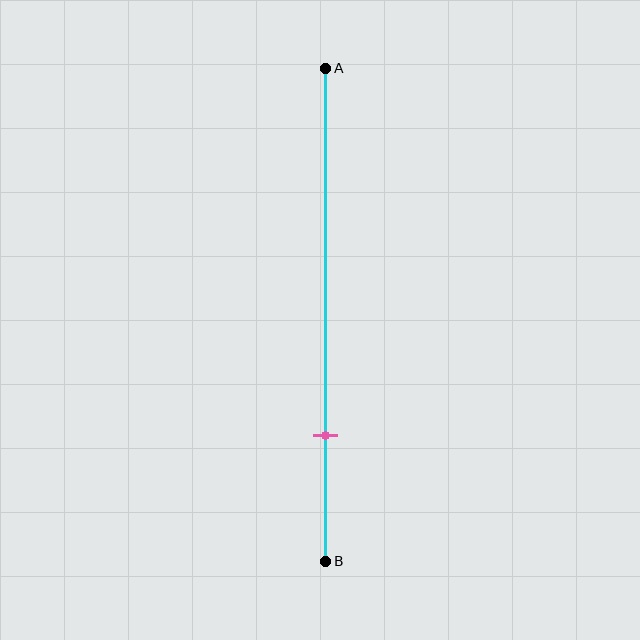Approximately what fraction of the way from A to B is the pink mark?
The pink mark is approximately 75% of the way from A to B.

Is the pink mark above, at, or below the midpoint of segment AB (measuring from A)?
The pink mark is below the midpoint of segment AB.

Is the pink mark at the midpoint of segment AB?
No, the mark is at about 75% from A, not at the 50% midpoint.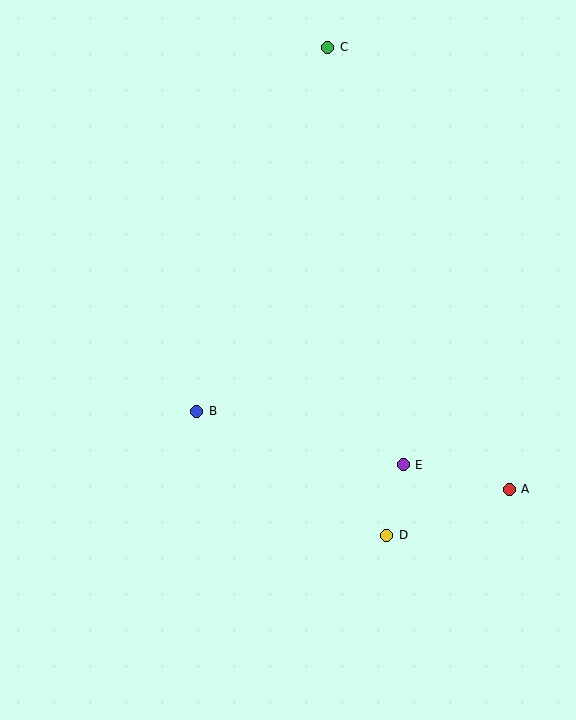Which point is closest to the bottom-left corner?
Point B is closest to the bottom-left corner.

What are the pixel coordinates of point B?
Point B is at (197, 411).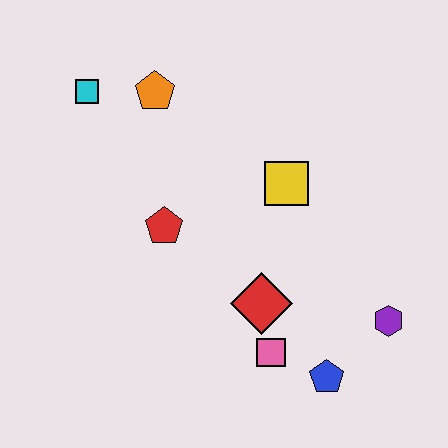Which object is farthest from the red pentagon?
The purple hexagon is farthest from the red pentagon.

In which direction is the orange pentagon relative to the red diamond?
The orange pentagon is above the red diamond.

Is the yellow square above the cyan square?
No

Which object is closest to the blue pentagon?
The pink square is closest to the blue pentagon.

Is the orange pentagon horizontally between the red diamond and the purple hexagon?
No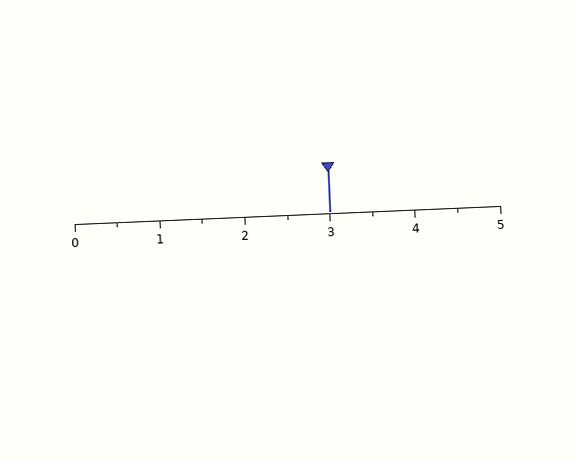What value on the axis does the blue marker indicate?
The marker indicates approximately 3.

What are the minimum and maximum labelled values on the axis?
The axis runs from 0 to 5.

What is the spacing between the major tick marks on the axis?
The major ticks are spaced 1 apart.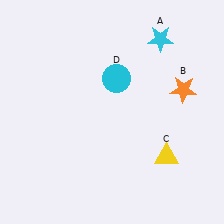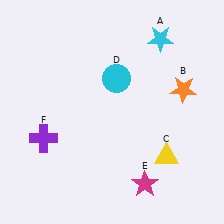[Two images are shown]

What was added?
A magenta star (E), a purple cross (F) were added in Image 2.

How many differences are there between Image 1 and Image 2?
There are 2 differences between the two images.